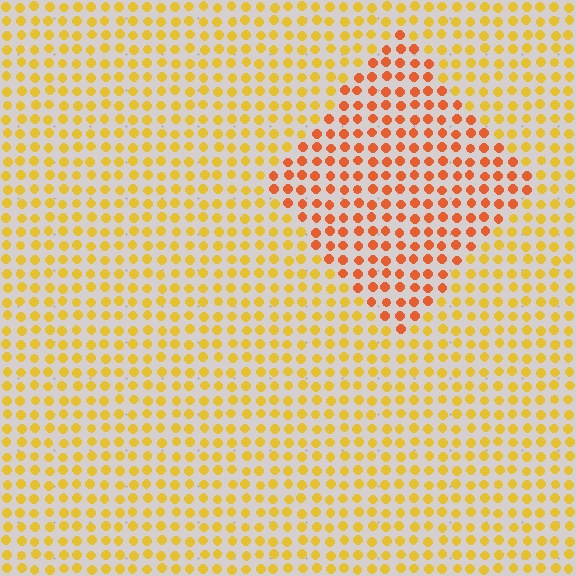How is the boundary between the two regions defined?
The boundary is defined purely by a slight shift in hue (about 32 degrees). Spacing, size, and orientation are identical on both sides.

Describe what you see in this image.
The image is filled with small yellow elements in a uniform arrangement. A diamond-shaped region is visible where the elements are tinted to a slightly different hue, forming a subtle color boundary.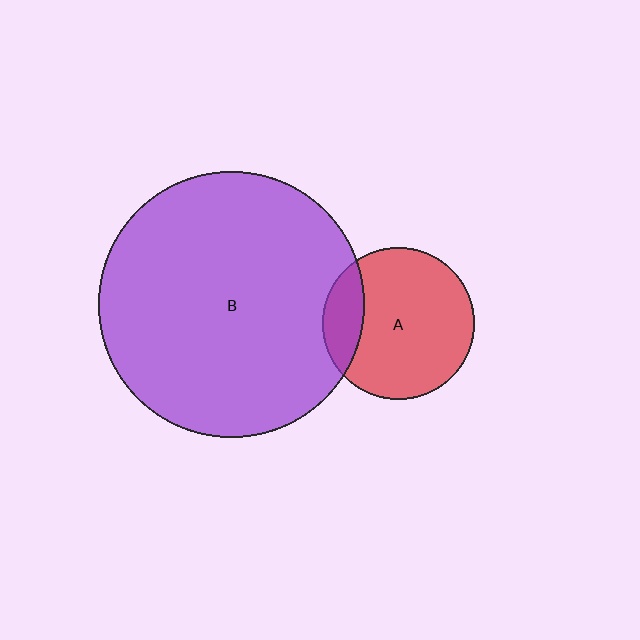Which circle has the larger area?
Circle B (purple).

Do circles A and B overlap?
Yes.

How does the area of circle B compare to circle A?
Approximately 3.0 times.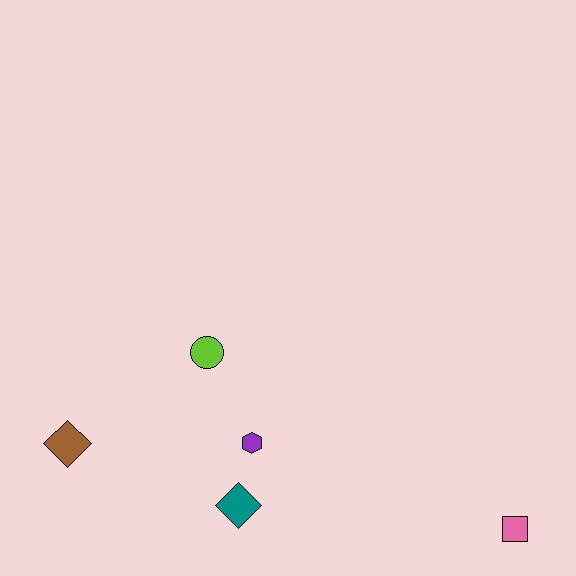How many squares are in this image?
There is 1 square.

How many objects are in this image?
There are 5 objects.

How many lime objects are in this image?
There is 1 lime object.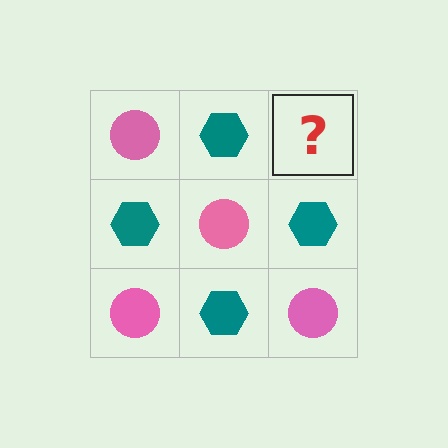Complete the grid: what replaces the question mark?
The question mark should be replaced with a pink circle.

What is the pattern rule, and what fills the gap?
The rule is that it alternates pink circle and teal hexagon in a checkerboard pattern. The gap should be filled with a pink circle.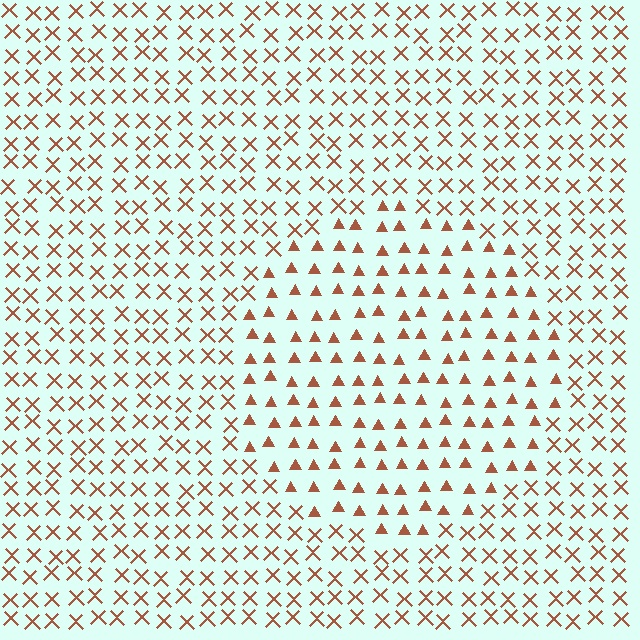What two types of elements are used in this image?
The image uses triangles inside the circle region and X marks outside it.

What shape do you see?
I see a circle.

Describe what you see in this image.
The image is filled with small brown elements arranged in a uniform grid. A circle-shaped region contains triangles, while the surrounding area contains X marks. The boundary is defined purely by the change in element shape.